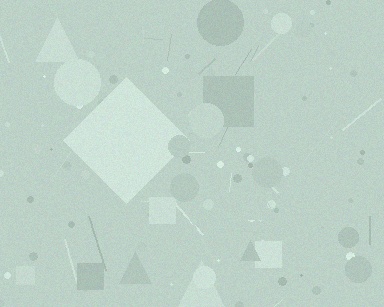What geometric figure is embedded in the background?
A diamond is embedded in the background.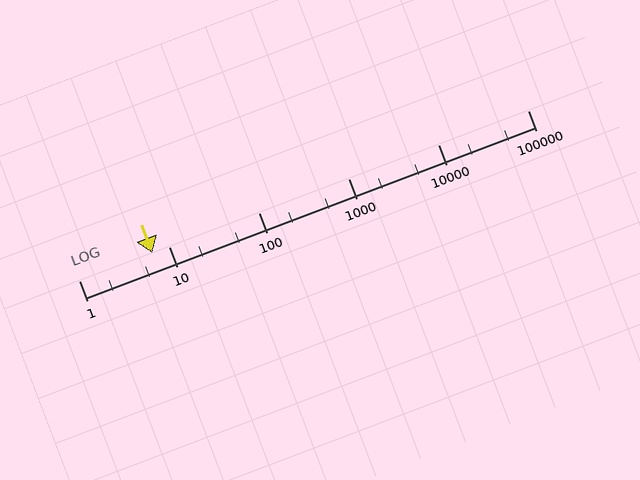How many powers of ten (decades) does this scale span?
The scale spans 5 decades, from 1 to 100000.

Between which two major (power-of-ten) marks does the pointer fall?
The pointer is between 1 and 10.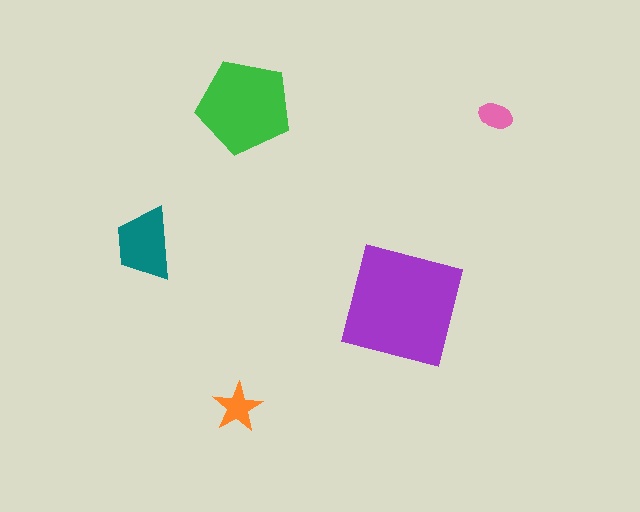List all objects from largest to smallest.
The purple square, the green pentagon, the teal trapezoid, the orange star, the pink ellipse.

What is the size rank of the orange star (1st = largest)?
4th.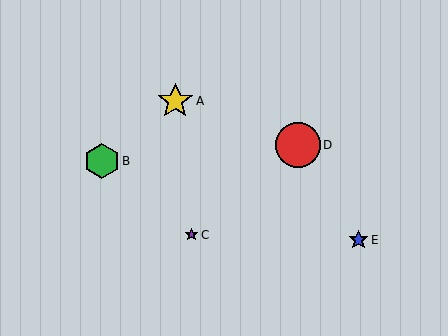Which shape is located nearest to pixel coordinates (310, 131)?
The red circle (labeled D) at (298, 145) is nearest to that location.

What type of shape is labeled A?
Shape A is a yellow star.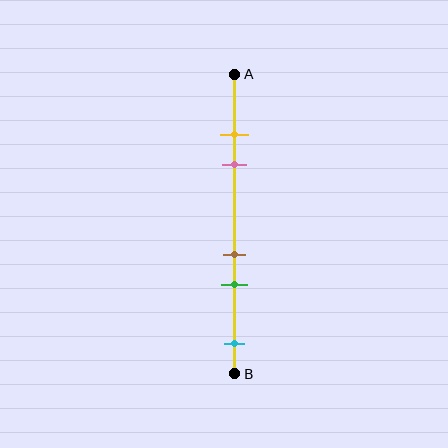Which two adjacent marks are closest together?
The yellow and pink marks are the closest adjacent pair.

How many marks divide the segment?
There are 5 marks dividing the segment.